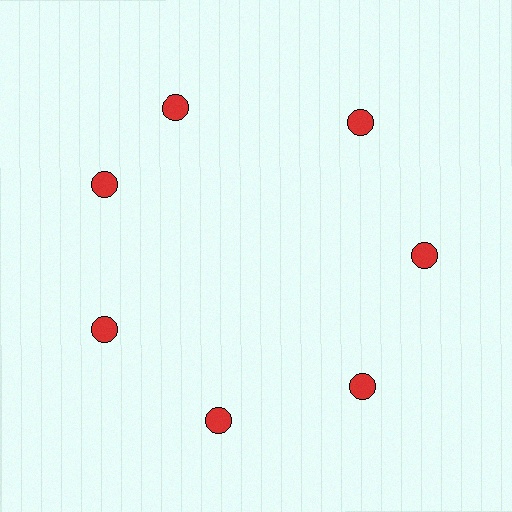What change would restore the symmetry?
The symmetry would be restored by rotating it back into even spacing with its neighbors so that all 7 circles sit at equal angles and equal distance from the center.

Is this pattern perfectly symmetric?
No. The 7 red circles are arranged in a ring, but one element near the 12 o'clock position is rotated out of alignment along the ring, breaking the 7-fold rotational symmetry.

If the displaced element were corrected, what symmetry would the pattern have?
It would have 7-fold rotational symmetry — the pattern would map onto itself every 51 degrees.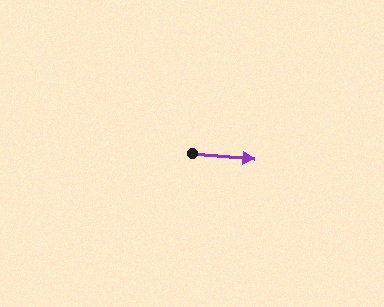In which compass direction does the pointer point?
East.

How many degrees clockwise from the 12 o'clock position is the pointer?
Approximately 95 degrees.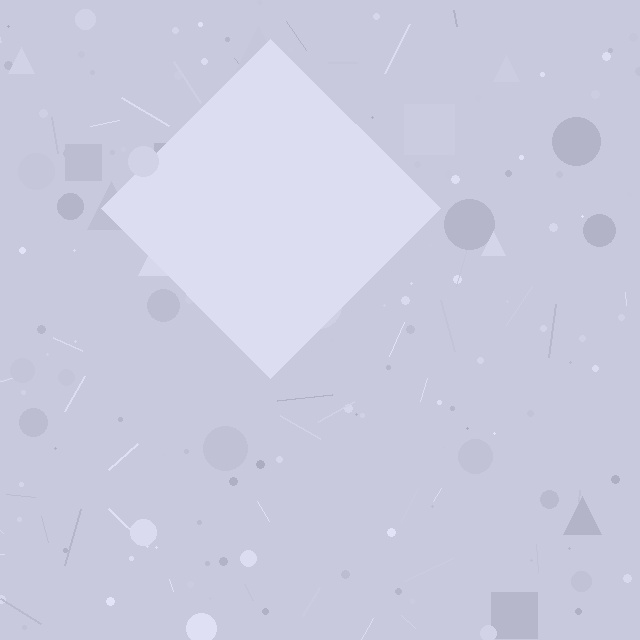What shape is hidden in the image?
A diamond is hidden in the image.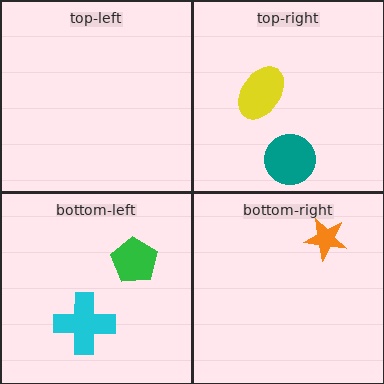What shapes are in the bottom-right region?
The orange star.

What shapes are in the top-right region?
The yellow ellipse, the teal circle.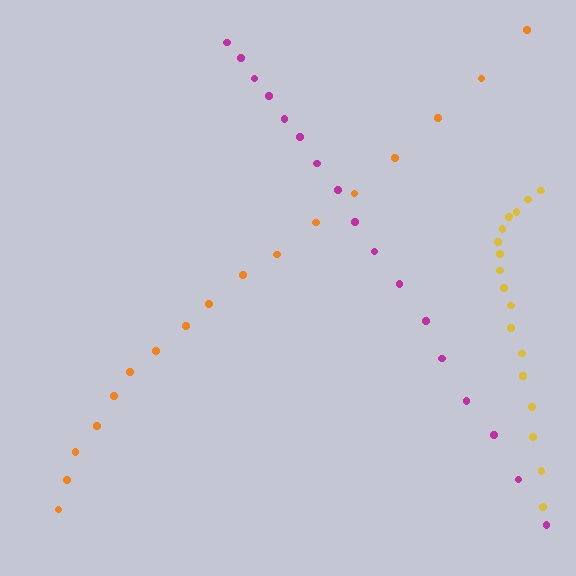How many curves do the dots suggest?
There are 3 distinct paths.